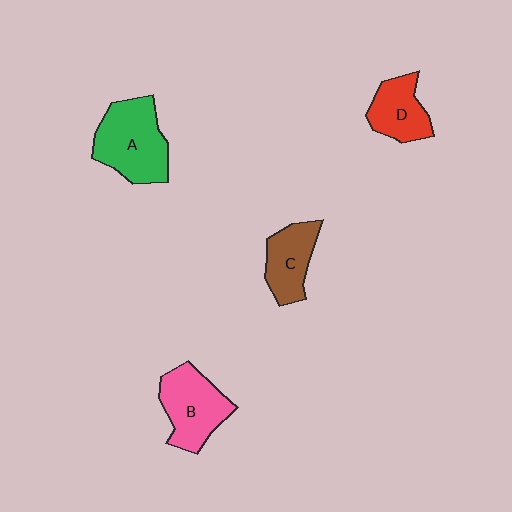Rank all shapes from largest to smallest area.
From largest to smallest: A (green), B (pink), C (brown), D (red).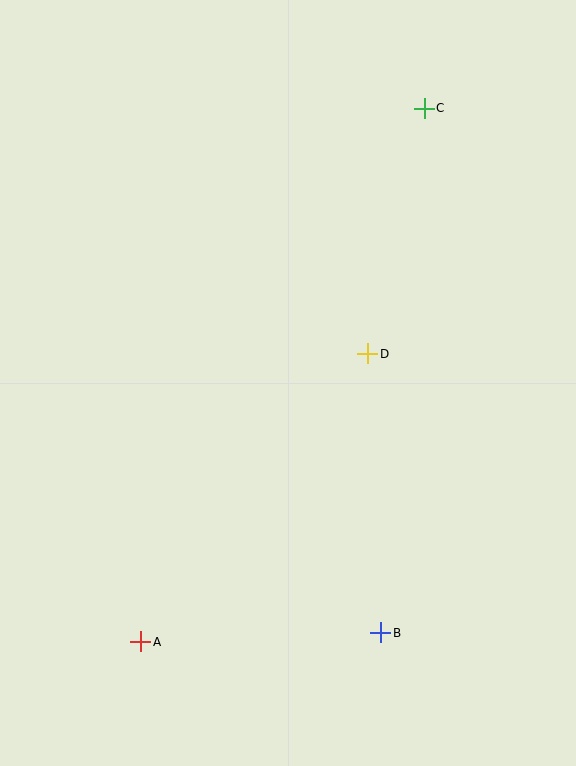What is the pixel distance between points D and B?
The distance between D and B is 279 pixels.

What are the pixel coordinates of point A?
Point A is at (141, 642).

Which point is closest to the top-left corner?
Point C is closest to the top-left corner.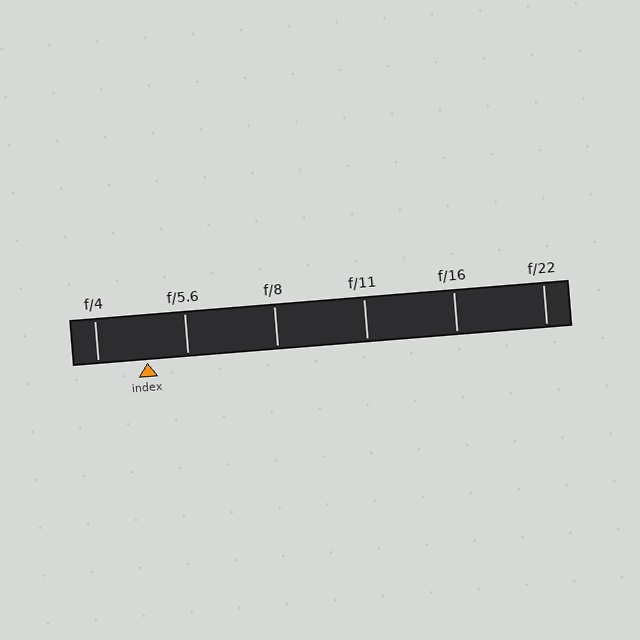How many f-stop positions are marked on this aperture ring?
There are 6 f-stop positions marked.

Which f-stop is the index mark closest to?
The index mark is closest to f/5.6.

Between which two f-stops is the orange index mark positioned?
The index mark is between f/4 and f/5.6.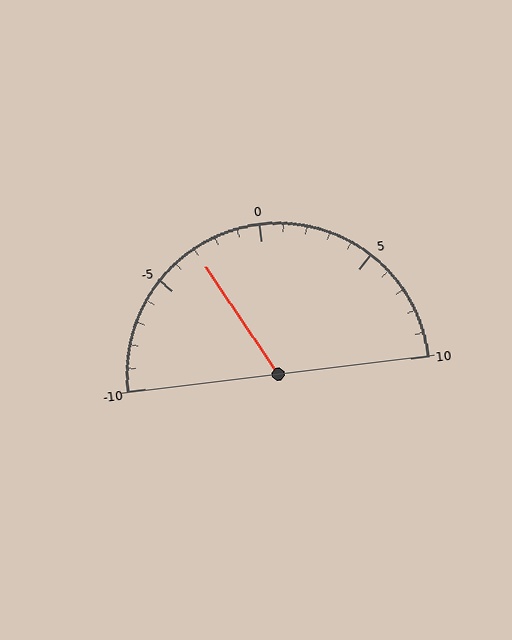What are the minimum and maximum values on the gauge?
The gauge ranges from -10 to 10.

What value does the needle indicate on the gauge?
The needle indicates approximately -3.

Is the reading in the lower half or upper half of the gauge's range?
The reading is in the lower half of the range (-10 to 10).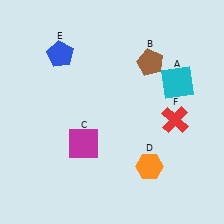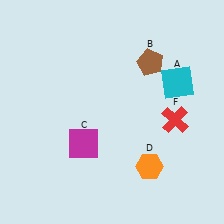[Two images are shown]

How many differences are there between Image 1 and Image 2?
There is 1 difference between the two images.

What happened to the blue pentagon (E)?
The blue pentagon (E) was removed in Image 2. It was in the top-left area of Image 1.